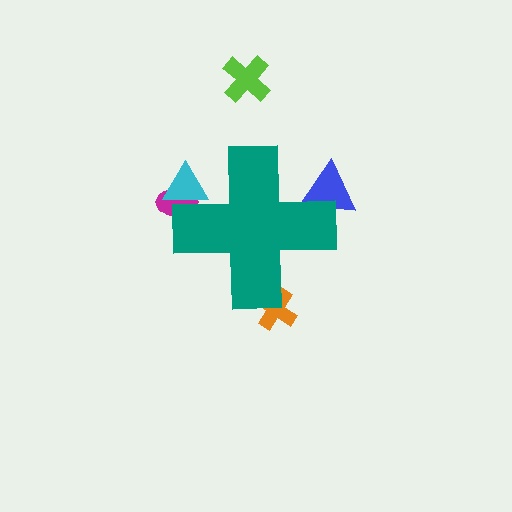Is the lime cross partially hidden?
No, the lime cross is fully visible.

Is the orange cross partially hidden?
Yes, the orange cross is partially hidden behind the teal cross.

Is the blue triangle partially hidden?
Yes, the blue triangle is partially hidden behind the teal cross.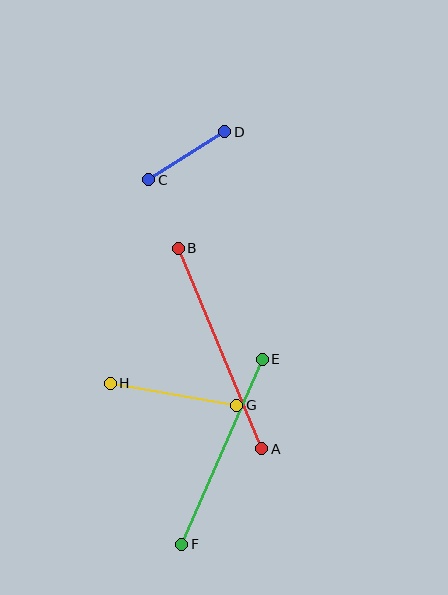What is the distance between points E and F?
The distance is approximately 202 pixels.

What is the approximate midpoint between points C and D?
The midpoint is at approximately (187, 156) pixels.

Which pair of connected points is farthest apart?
Points A and B are farthest apart.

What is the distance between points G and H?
The distance is approximately 128 pixels.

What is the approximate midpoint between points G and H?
The midpoint is at approximately (173, 394) pixels.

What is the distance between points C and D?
The distance is approximately 90 pixels.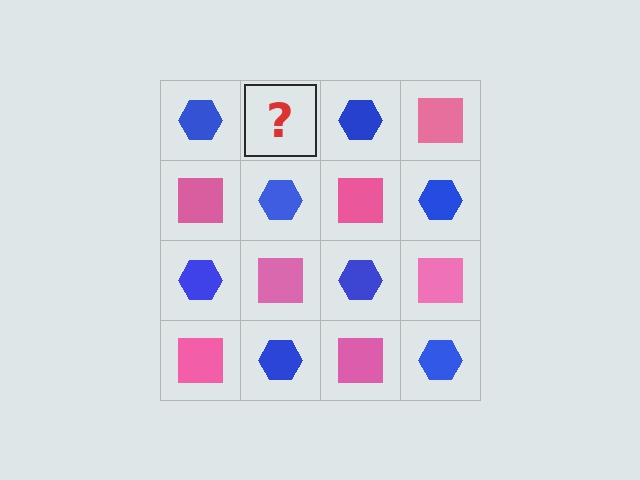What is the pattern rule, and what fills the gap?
The rule is that it alternates blue hexagon and pink square in a checkerboard pattern. The gap should be filled with a pink square.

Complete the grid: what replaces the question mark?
The question mark should be replaced with a pink square.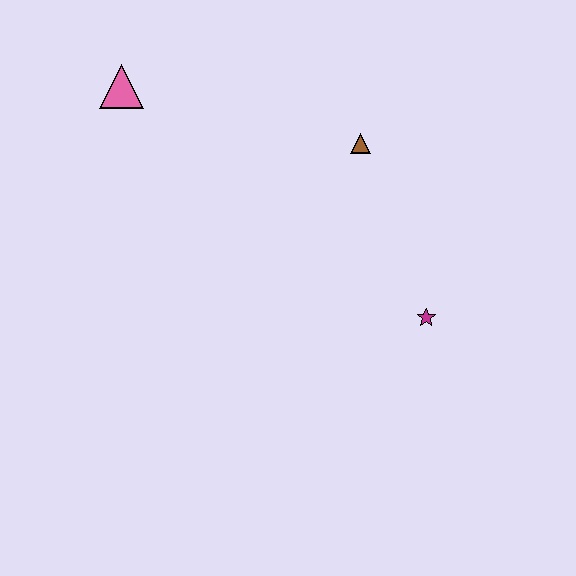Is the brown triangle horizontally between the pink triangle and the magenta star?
Yes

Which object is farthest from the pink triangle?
The magenta star is farthest from the pink triangle.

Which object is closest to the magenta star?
The brown triangle is closest to the magenta star.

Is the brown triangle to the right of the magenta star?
No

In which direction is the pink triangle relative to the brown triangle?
The pink triangle is to the left of the brown triangle.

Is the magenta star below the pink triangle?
Yes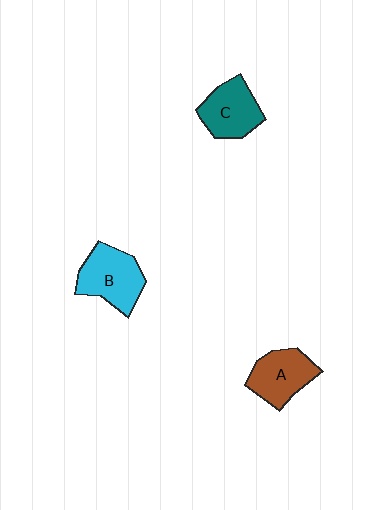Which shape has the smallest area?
Shape C (teal).